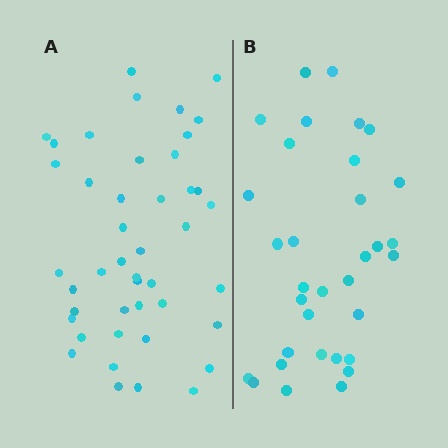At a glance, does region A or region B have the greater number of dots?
Region A (the left region) has more dots.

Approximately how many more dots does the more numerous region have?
Region A has roughly 12 or so more dots than region B.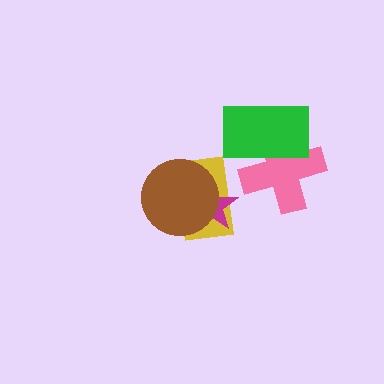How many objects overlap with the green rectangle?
1 object overlaps with the green rectangle.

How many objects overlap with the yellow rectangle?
2 objects overlap with the yellow rectangle.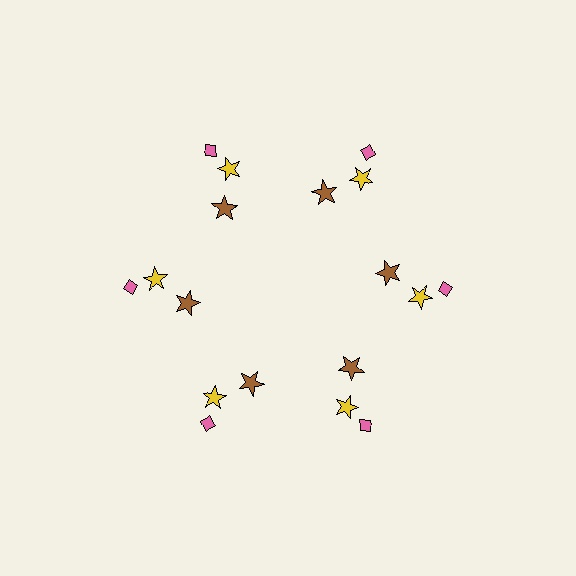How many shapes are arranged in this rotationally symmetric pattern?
There are 18 shapes, arranged in 6 groups of 3.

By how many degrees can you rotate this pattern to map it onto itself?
The pattern maps onto itself every 60 degrees of rotation.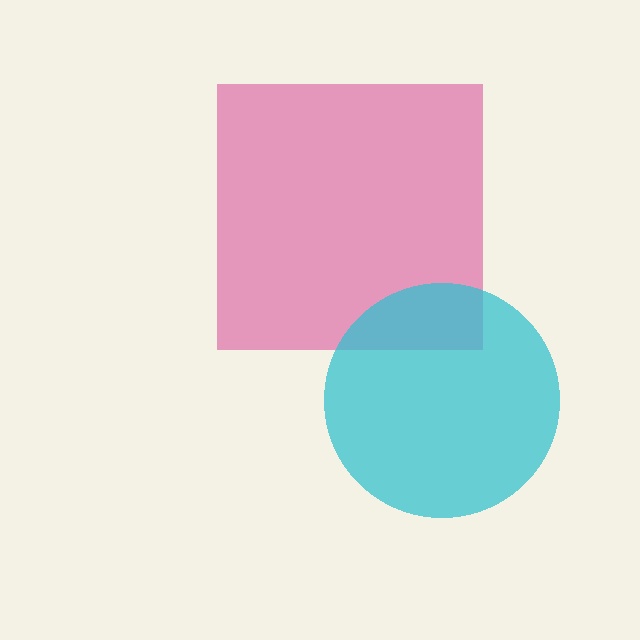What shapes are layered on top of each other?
The layered shapes are: a magenta square, a cyan circle.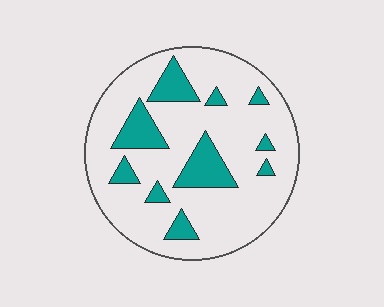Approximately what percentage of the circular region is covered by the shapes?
Approximately 20%.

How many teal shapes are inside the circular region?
10.